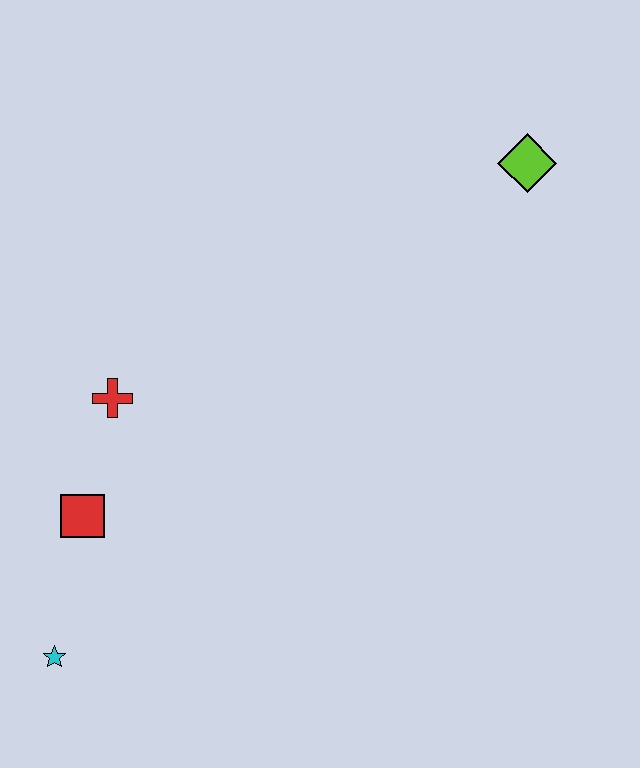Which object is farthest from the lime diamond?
The cyan star is farthest from the lime diamond.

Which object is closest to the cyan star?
The red square is closest to the cyan star.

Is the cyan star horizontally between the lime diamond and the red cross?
No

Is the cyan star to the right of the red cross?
No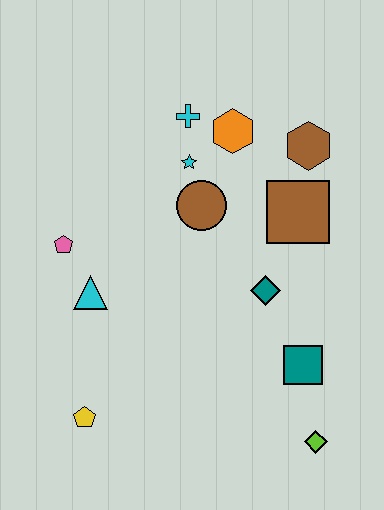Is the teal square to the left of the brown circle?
No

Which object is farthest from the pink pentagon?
The lime diamond is farthest from the pink pentagon.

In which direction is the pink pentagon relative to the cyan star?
The pink pentagon is to the left of the cyan star.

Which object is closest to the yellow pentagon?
The cyan triangle is closest to the yellow pentagon.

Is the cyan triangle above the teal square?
Yes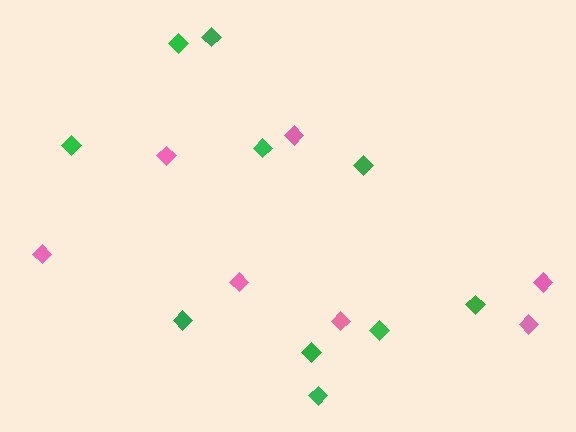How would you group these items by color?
There are 2 groups: one group of pink diamonds (7) and one group of green diamonds (10).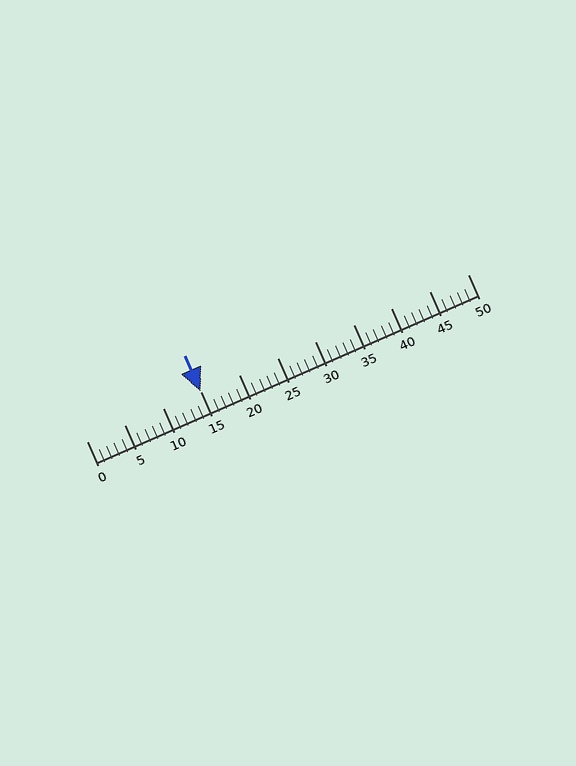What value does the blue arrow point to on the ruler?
The blue arrow points to approximately 15.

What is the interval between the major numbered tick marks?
The major tick marks are spaced 5 units apart.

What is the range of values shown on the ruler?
The ruler shows values from 0 to 50.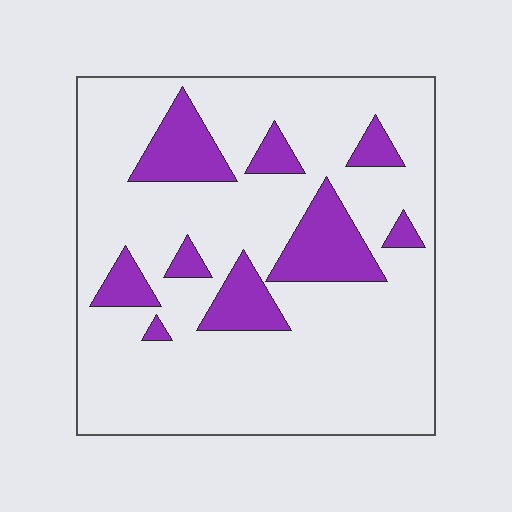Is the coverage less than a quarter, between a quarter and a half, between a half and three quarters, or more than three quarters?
Less than a quarter.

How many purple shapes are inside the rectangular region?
9.